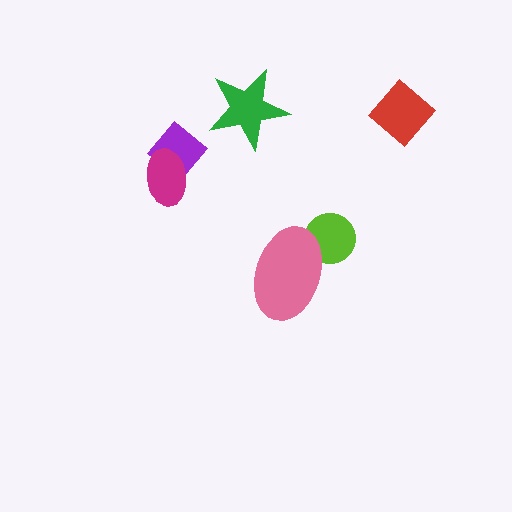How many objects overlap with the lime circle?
1 object overlaps with the lime circle.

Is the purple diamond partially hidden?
Yes, it is partially covered by another shape.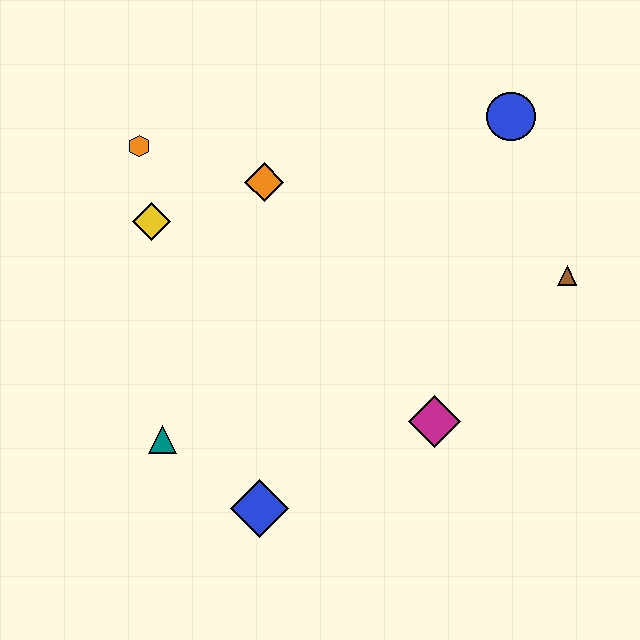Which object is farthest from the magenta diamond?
The orange hexagon is farthest from the magenta diamond.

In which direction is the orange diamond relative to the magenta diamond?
The orange diamond is above the magenta diamond.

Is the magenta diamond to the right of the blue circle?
No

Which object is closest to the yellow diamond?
The orange hexagon is closest to the yellow diamond.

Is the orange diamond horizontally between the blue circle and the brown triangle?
No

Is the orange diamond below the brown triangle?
No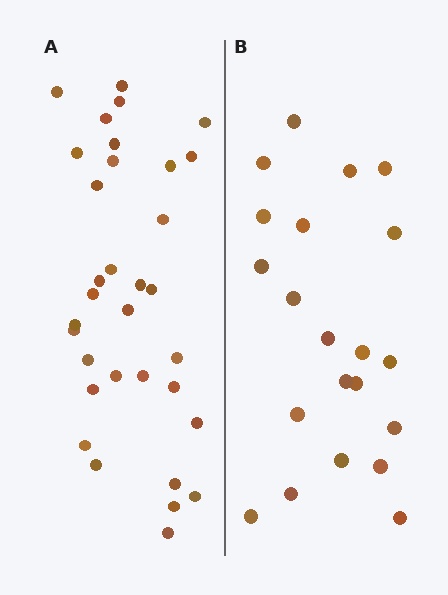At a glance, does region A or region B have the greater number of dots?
Region A (the left region) has more dots.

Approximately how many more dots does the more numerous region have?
Region A has roughly 12 or so more dots than region B.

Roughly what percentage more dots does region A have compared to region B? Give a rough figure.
About 55% more.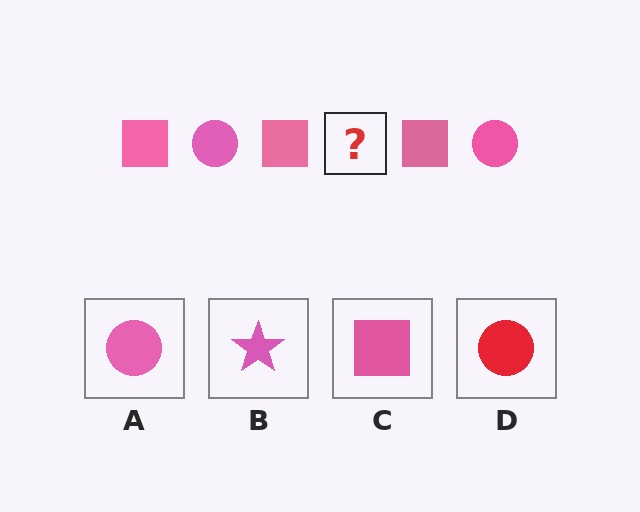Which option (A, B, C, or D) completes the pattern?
A.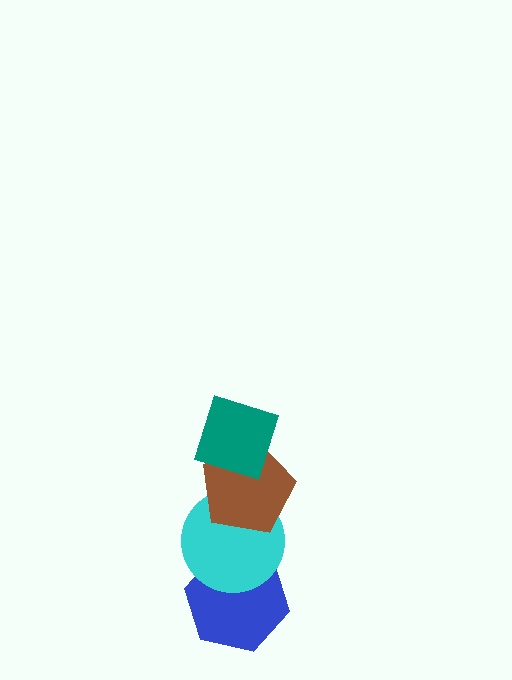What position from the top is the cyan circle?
The cyan circle is 3rd from the top.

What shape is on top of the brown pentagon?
The teal diamond is on top of the brown pentagon.